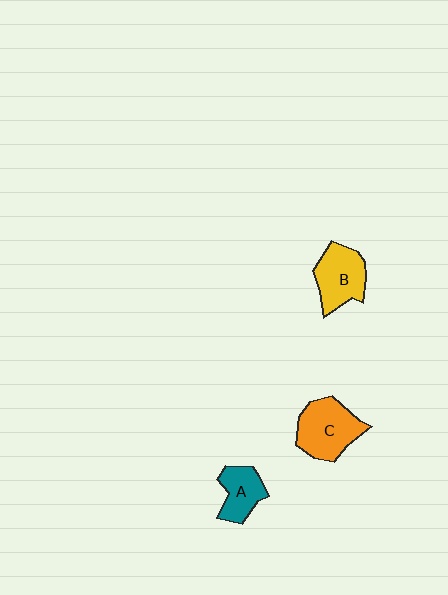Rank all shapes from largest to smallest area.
From largest to smallest: C (orange), B (yellow), A (teal).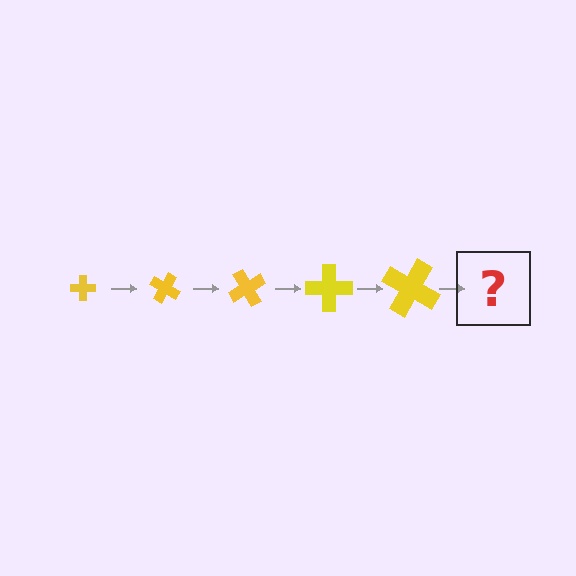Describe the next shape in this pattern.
It should be a cross, larger than the previous one and rotated 150 degrees from the start.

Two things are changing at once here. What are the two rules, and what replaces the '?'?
The two rules are that the cross grows larger each step and it rotates 30 degrees each step. The '?' should be a cross, larger than the previous one and rotated 150 degrees from the start.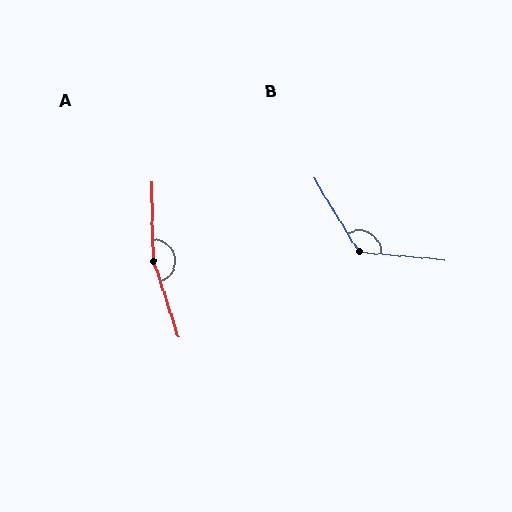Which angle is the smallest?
B, at approximately 126 degrees.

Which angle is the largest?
A, at approximately 163 degrees.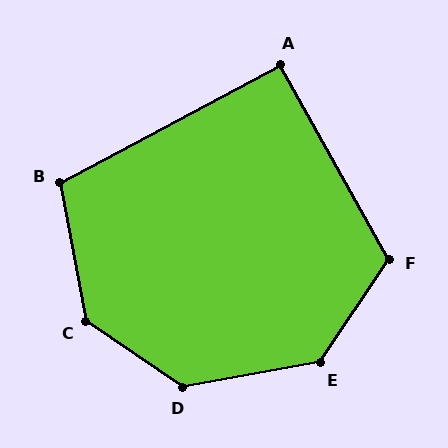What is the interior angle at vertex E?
Approximately 134 degrees (obtuse).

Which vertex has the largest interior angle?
D, at approximately 135 degrees.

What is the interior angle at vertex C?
Approximately 135 degrees (obtuse).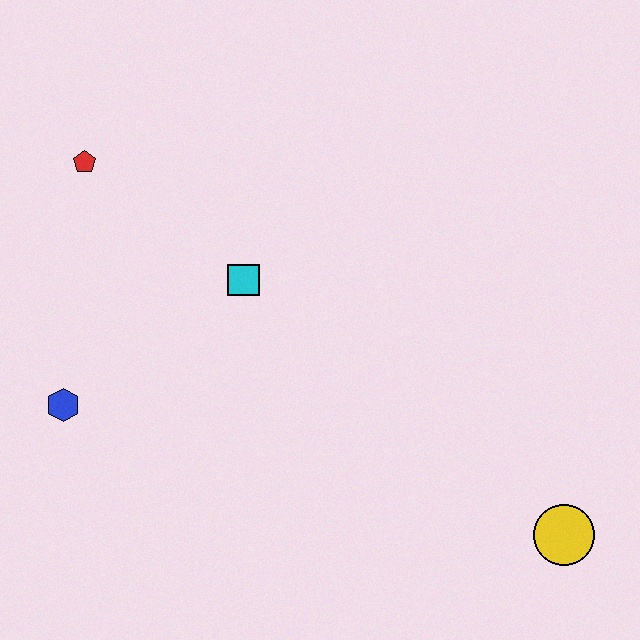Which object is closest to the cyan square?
The red pentagon is closest to the cyan square.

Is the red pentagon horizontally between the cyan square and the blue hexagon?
Yes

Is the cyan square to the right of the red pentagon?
Yes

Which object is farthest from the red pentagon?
The yellow circle is farthest from the red pentagon.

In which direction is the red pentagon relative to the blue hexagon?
The red pentagon is above the blue hexagon.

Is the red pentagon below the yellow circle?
No